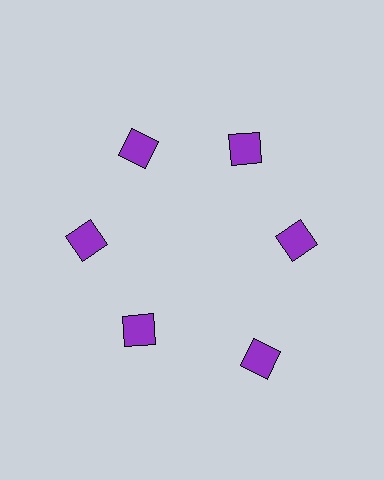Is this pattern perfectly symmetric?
No. The 6 purple squares are arranged in a ring, but one element near the 5 o'clock position is pushed outward from the center, breaking the 6-fold rotational symmetry.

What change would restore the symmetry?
The symmetry would be restored by moving it inward, back onto the ring so that all 6 squares sit at equal angles and equal distance from the center.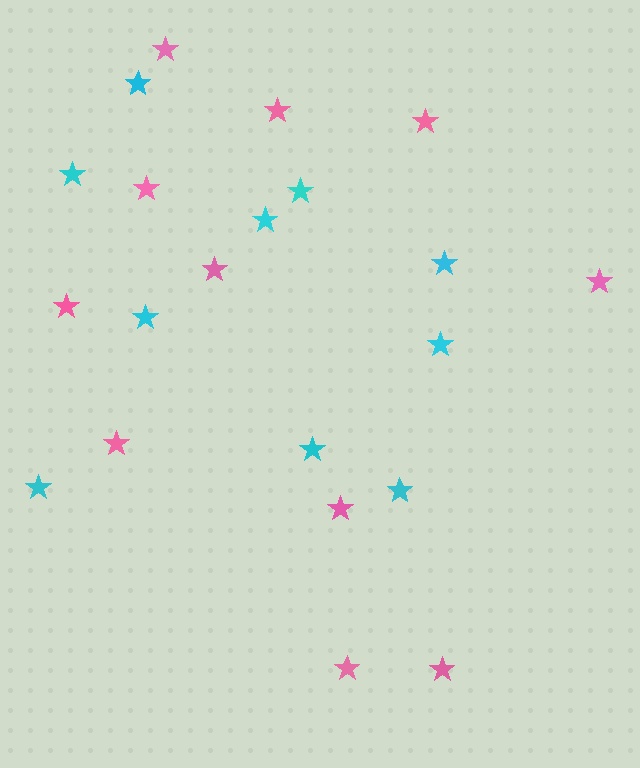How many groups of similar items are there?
There are 2 groups: one group of pink stars (11) and one group of cyan stars (10).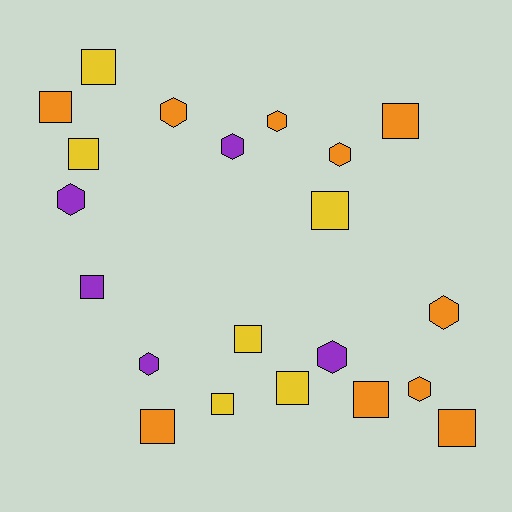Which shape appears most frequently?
Square, with 12 objects.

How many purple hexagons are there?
There are 4 purple hexagons.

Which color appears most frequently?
Orange, with 10 objects.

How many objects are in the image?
There are 21 objects.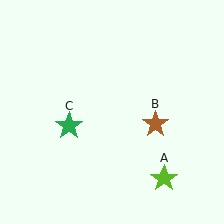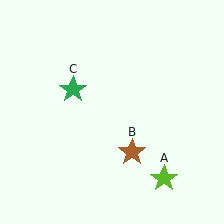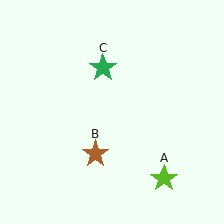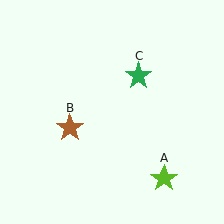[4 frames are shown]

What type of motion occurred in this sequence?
The brown star (object B), green star (object C) rotated clockwise around the center of the scene.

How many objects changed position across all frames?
2 objects changed position: brown star (object B), green star (object C).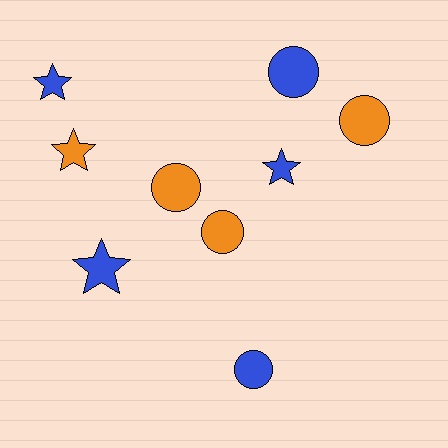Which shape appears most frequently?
Circle, with 5 objects.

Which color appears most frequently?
Blue, with 5 objects.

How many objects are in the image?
There are 9 objects.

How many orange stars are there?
There is 1 orange star.